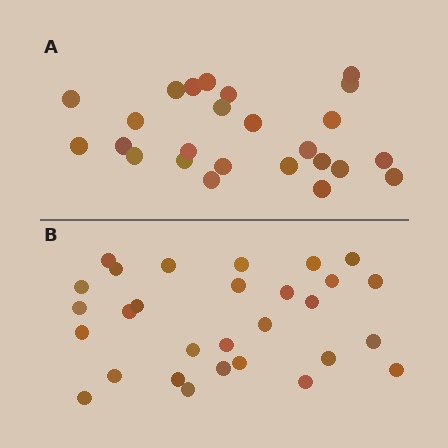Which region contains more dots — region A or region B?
Region B (the bottom region) has more dots.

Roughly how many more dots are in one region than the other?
Region B has about 4 more dots than region A.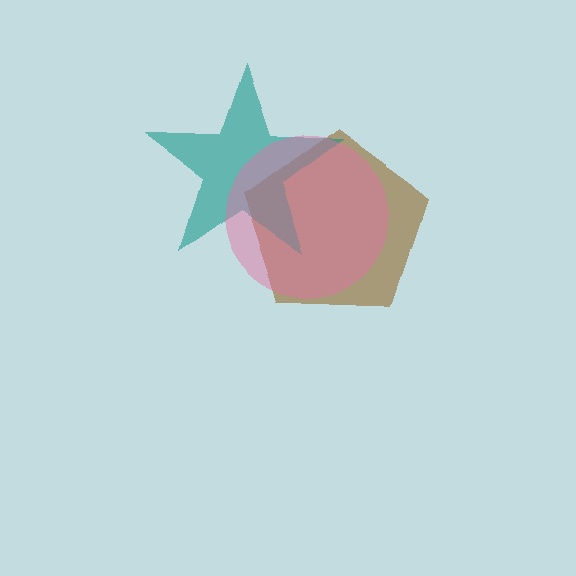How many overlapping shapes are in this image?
There are 3 overlapping shapes in the image.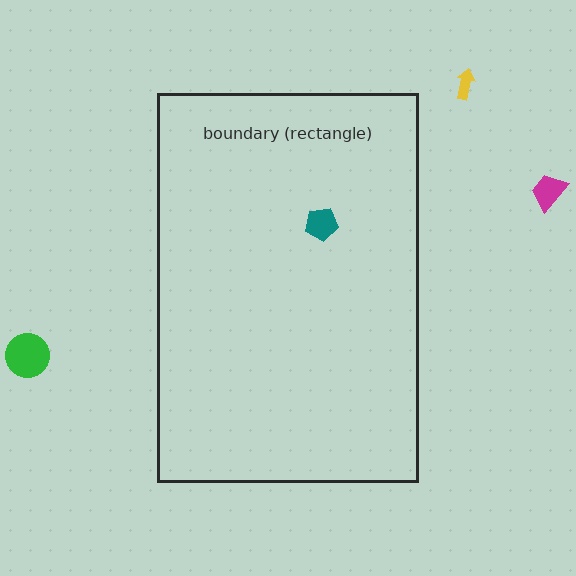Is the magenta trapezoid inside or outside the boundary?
Outside.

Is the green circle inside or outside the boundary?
Outside.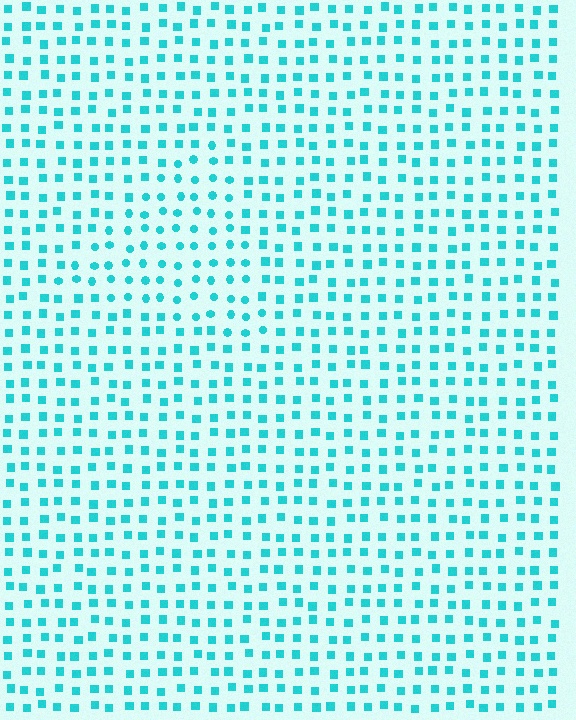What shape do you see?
I see a triangle.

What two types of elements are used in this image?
The image uses circles inside the triangle region and squares outside it.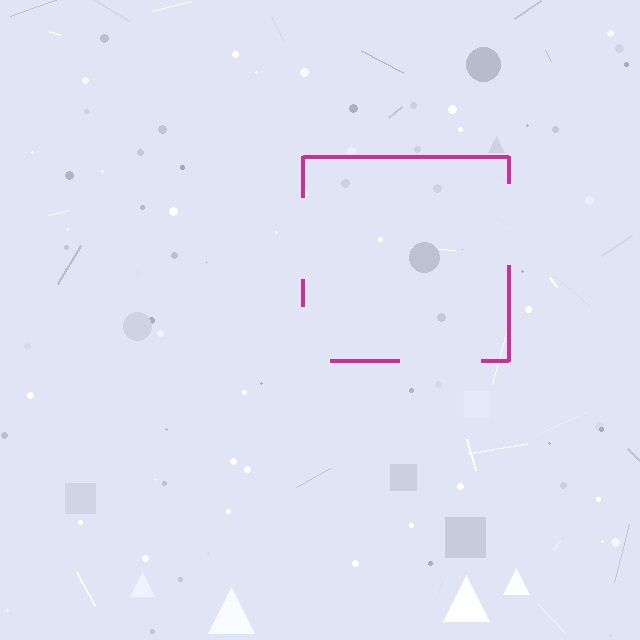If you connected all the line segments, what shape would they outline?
They would outline a square.